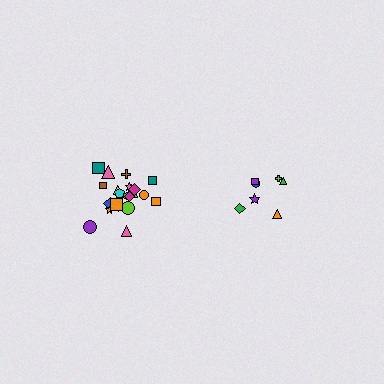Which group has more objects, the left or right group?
The left group.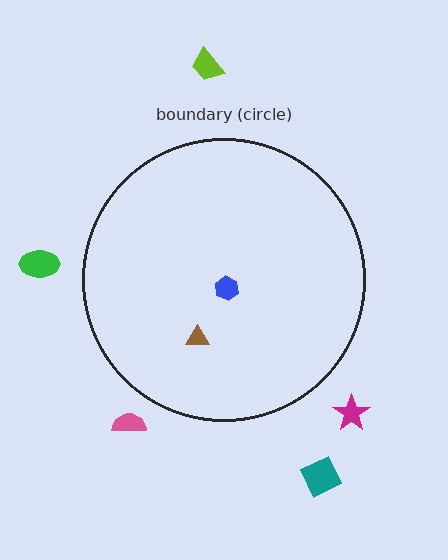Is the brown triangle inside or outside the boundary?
Inside.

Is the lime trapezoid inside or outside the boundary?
Outside.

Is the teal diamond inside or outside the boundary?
Outside.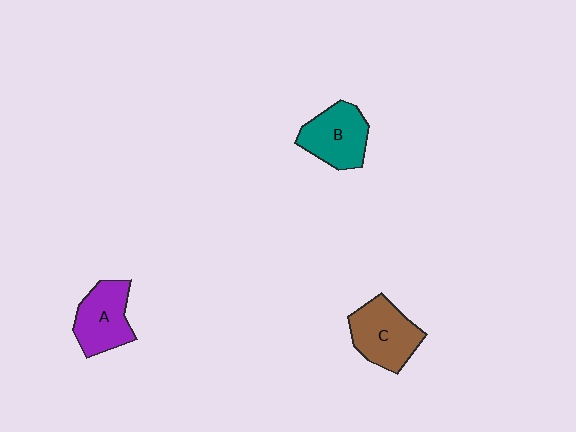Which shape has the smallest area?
Shape B (teal).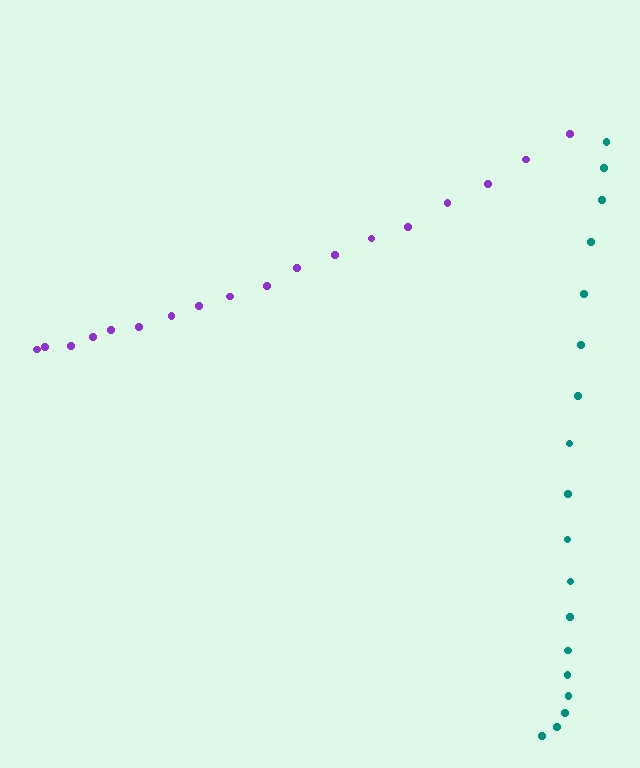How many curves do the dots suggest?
There are 2 distinct paths.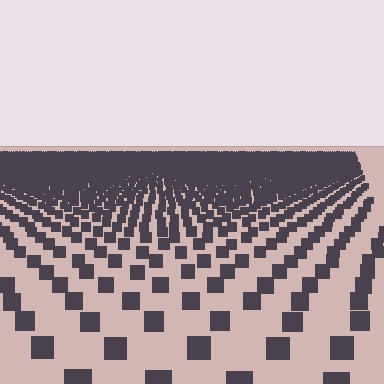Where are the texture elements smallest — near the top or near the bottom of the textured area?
Near the top.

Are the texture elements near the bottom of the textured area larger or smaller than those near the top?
Larger. Near the bottom, elements are closer to the viewer and appear at a bigger on-screen size.